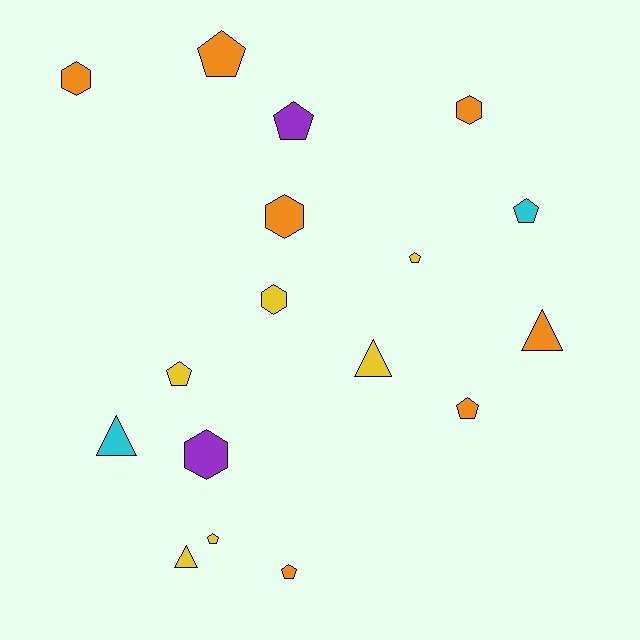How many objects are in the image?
There are 17 objects.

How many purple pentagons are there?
There is 1 purple pentagon.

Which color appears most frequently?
Orange, with 7 objects.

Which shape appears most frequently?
Pentagon, with 8 objects.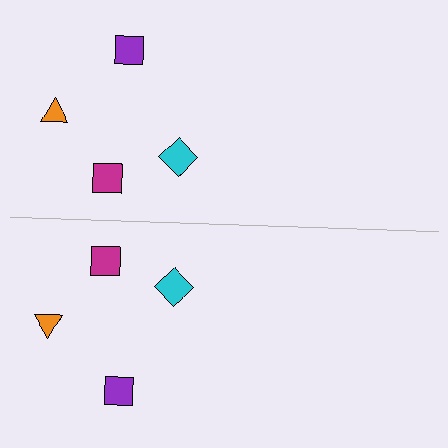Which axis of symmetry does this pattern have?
The pattern has a horizontal axis of symmetry running through the center of the image.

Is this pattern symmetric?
Yes, this pattern has bilateral (reflection) symmetry.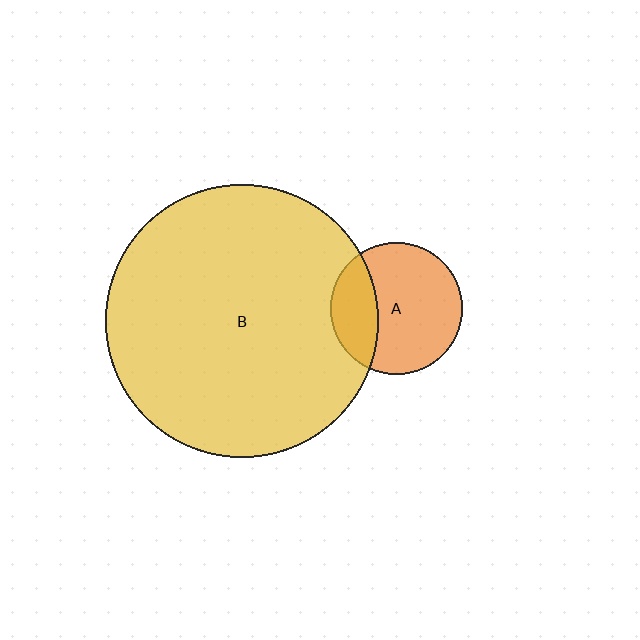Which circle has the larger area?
Circle B (yellow).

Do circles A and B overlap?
Yes.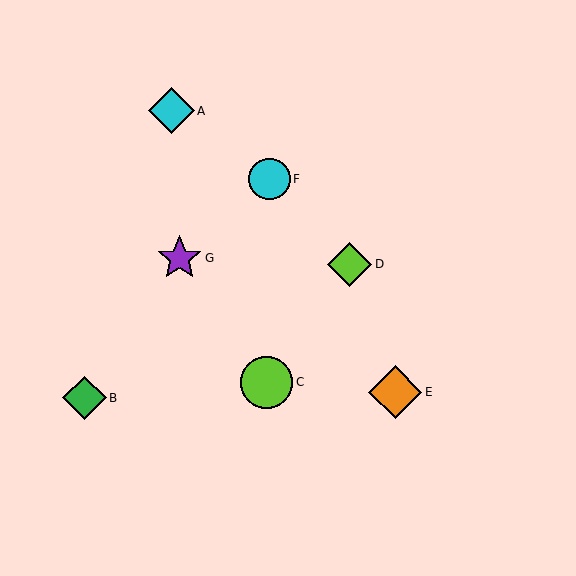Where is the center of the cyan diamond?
The center of the cyan diamond is at (171, 111).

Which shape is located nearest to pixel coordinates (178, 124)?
The cyan diamond (labeled A) at (171, 111) is nearest to that location.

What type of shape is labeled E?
Shape E is an orange diamond.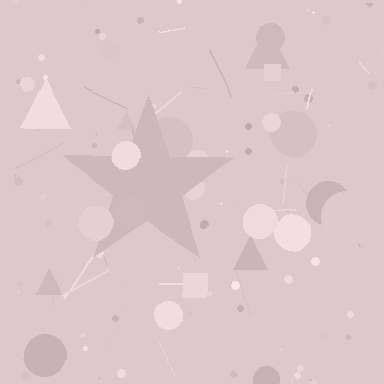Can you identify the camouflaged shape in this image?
The camouflaged shape is a star.